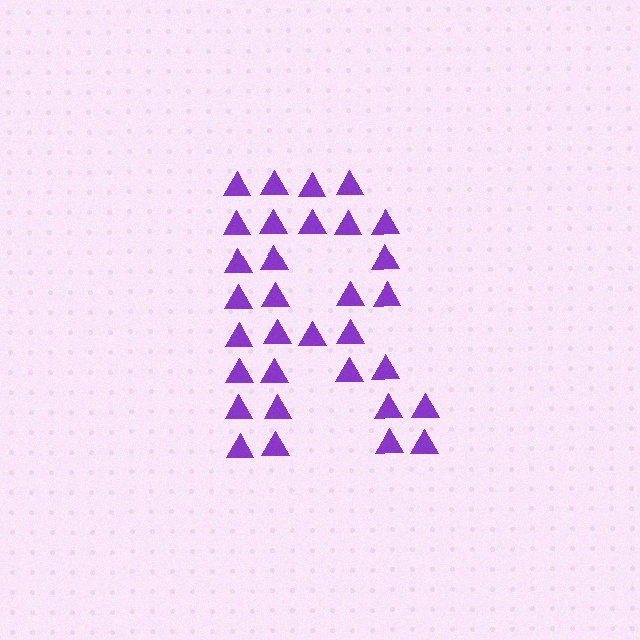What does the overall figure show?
The overall figure shows the letter R.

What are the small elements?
The small elements are triangles.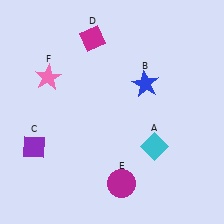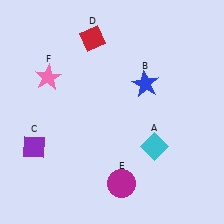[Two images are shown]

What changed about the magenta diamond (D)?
In Image 1, D is magenta. In Image 2, it changed to red.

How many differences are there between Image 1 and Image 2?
There is 1 difference between the two images.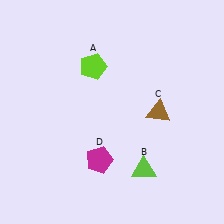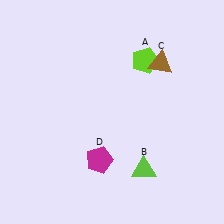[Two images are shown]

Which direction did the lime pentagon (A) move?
The lime pentagon (A) moved right.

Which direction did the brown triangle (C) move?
The brown triangle (C) moved up.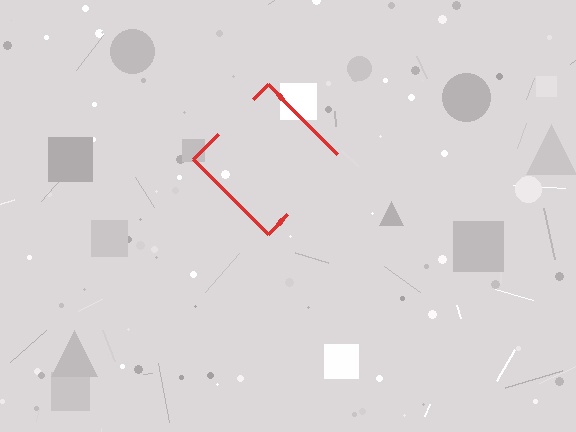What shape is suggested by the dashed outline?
The dashed outline suggests a diamond.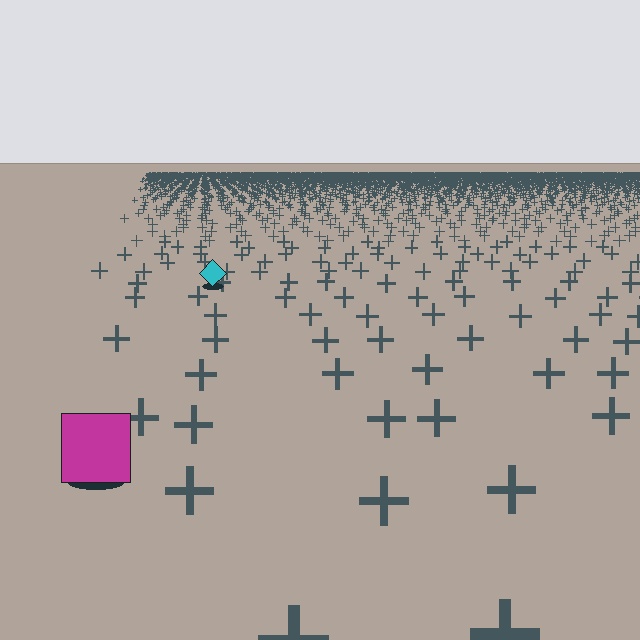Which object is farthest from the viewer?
The cyan diamond is farthest from the viewer. It appears smaller and the ground texture around it is denser.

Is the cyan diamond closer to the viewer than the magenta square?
No. The magenta square is closer — you can tell from the texture gradient: the ground texture is coarser near it.